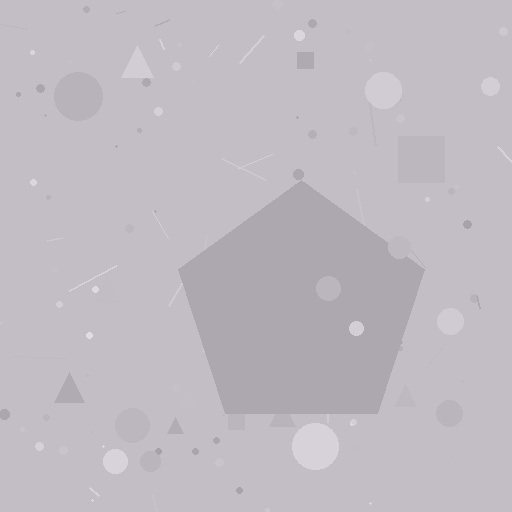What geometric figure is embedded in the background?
A pentagon is embedded in the background.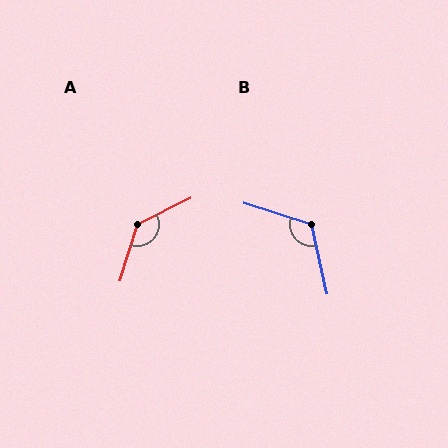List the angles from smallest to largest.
B (121°), A (133°).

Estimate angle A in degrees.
Approximately 133 degrees.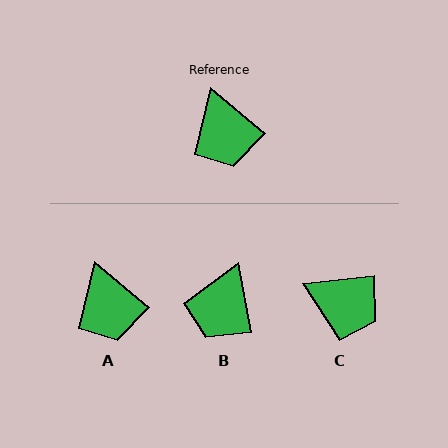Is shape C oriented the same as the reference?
No, it is off by about 46 degrees.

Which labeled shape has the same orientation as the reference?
A.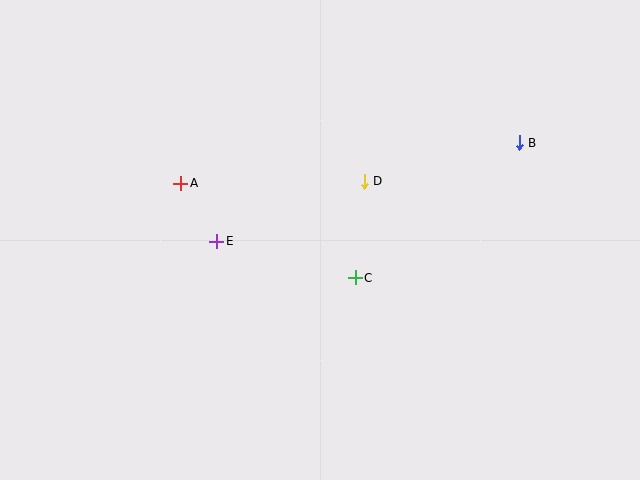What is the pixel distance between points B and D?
The distance between B and D is 160 pixels.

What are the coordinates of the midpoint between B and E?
The midpoint between B and E is at (368, 192).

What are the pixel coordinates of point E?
Point E is at (217, 241).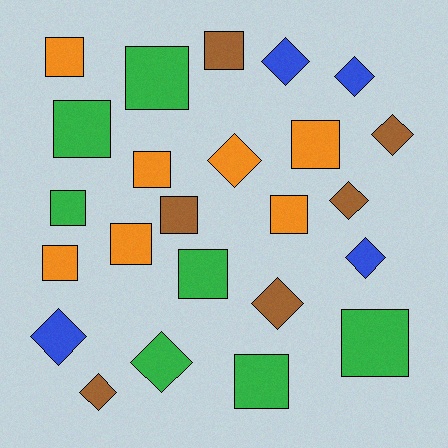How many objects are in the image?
There are 24 objects.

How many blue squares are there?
There are no blue squares.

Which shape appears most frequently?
Square, with 14 objects.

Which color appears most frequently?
Orange, with 7 objects.